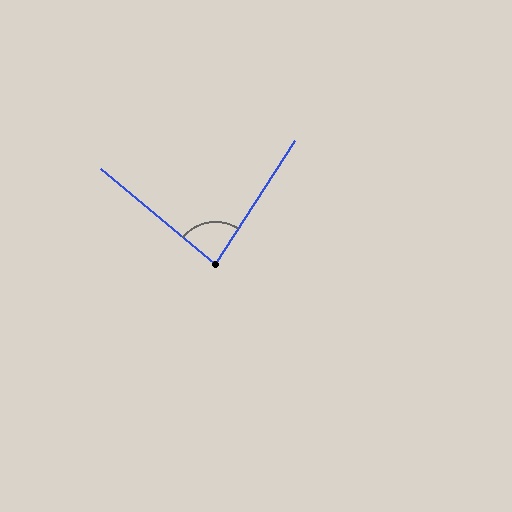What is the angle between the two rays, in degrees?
Approximately 83 degrees.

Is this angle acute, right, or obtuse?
It is acute.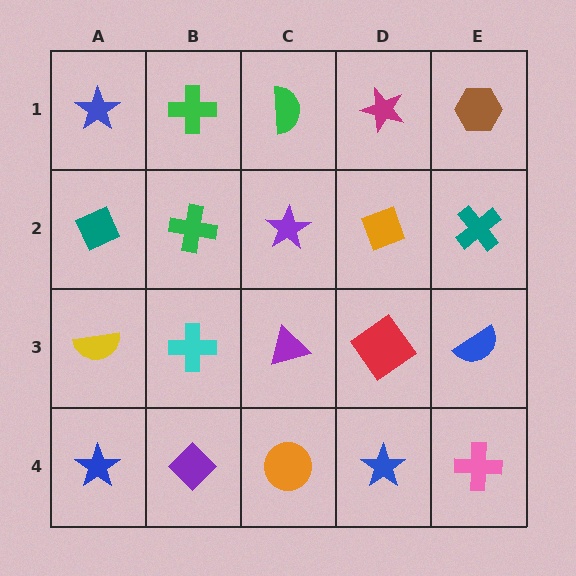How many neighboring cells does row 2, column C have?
4.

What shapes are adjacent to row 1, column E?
A teal cross (row 2, column E), a magenta star (row 1, column D).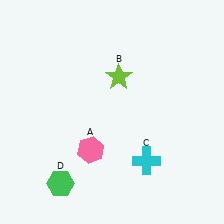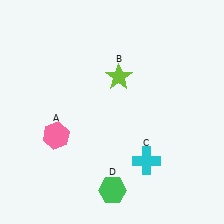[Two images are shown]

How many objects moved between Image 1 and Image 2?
2 objects moved between the two images.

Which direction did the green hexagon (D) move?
The green hexagon (D) moved right.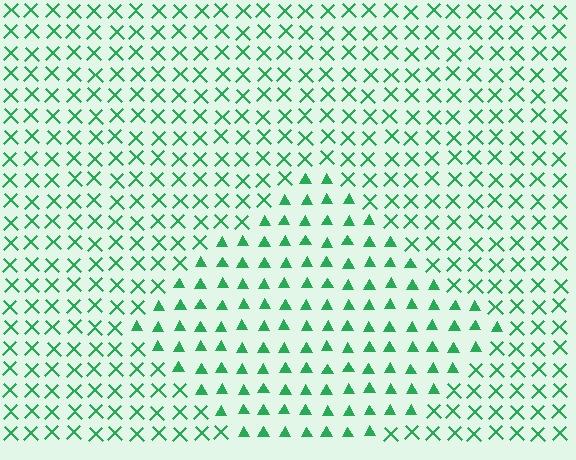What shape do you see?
I see a diamond.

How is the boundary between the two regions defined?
The boundary is defined by a change in element shape: triangles inside vs. X marks outside. All elements share the same color and spacing.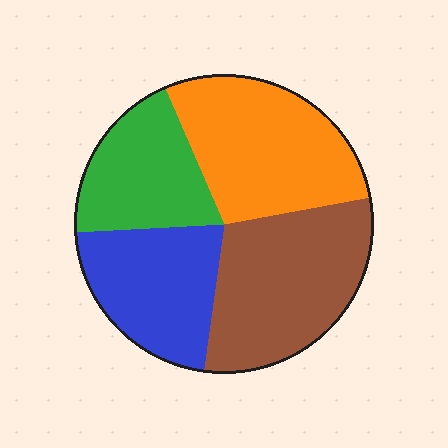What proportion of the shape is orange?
Orange takes up about one quarter (1/4) of the shape.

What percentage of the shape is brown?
Brown covers 30% of the shape.